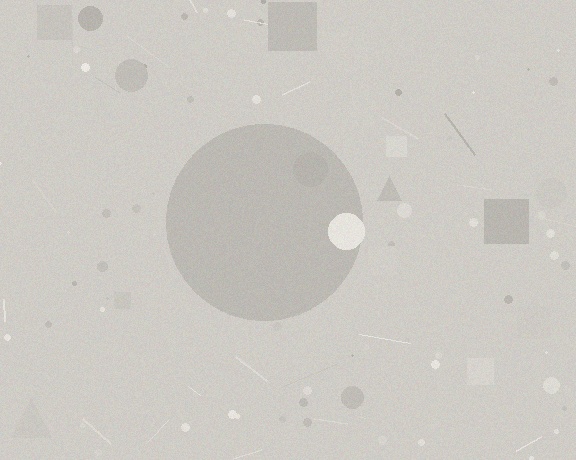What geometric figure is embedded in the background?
A circle is embedded in the background.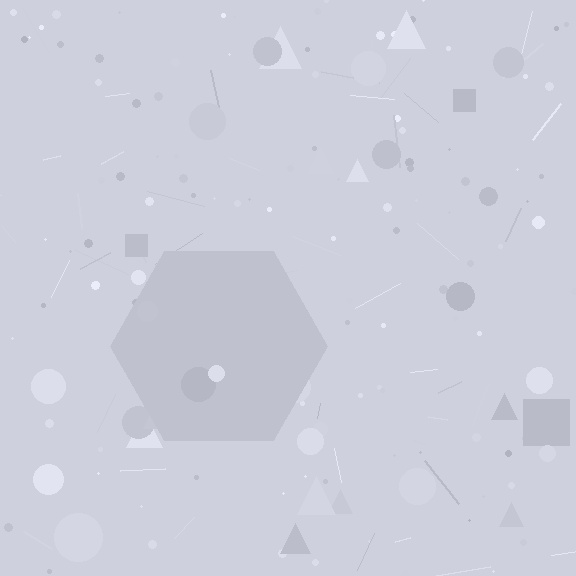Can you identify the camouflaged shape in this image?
The camouflaged shape is a hexagon.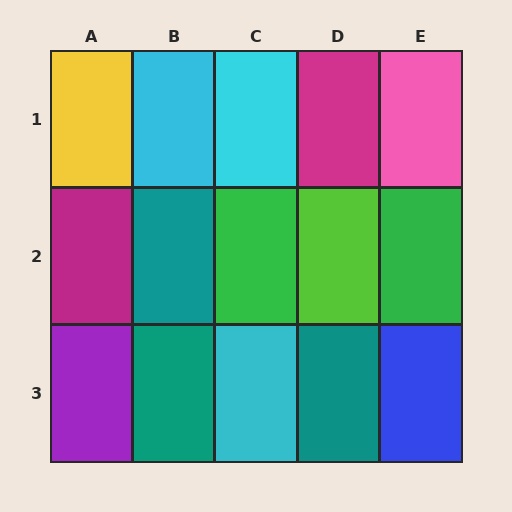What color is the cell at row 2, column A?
Magenta.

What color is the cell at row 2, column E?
Green.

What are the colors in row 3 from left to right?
Purple, teal, cyan, teal, blue.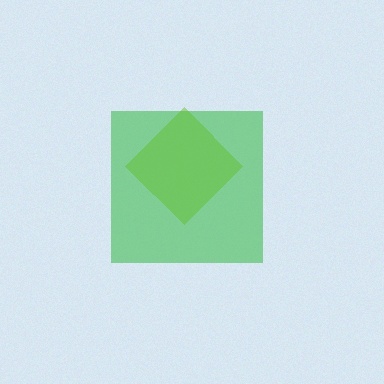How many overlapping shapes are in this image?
There are 2 overlapping shapes in the image.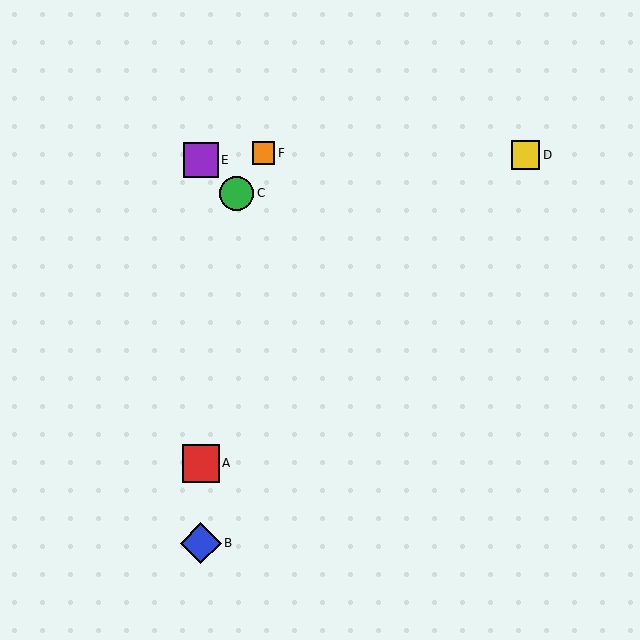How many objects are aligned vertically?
3 objects (A, B, E) are aligned vertically.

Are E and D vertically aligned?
No, E is at x≈201 and D is at x≈526.